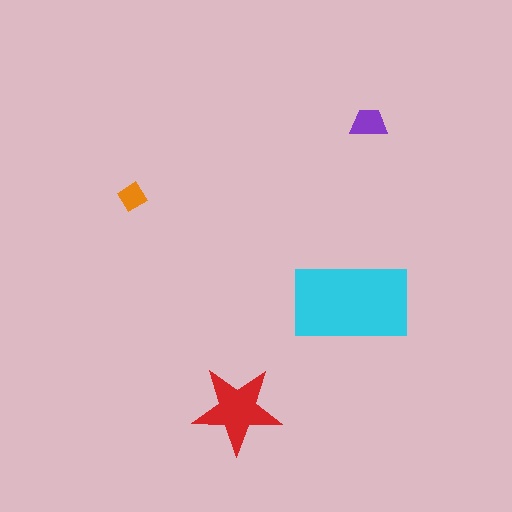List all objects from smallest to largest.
The orange diamond, the purple trapezoid, the red star, the cyan rectangle.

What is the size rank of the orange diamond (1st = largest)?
4th.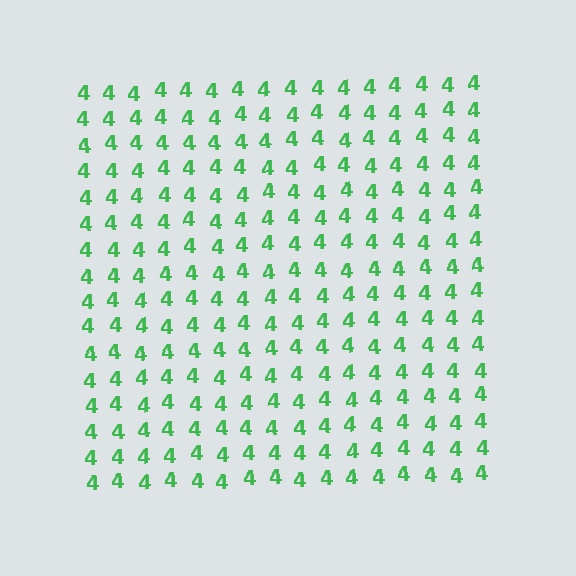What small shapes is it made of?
It is made of small digit 4's.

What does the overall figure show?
The overall figure shows a square.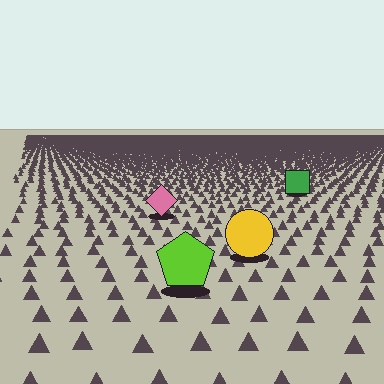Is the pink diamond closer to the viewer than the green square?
Yes. The pink diamond is closer — you can tell from the texture gradient: the ground texture is coarser near it.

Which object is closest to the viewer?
The lime pentagon is closest. The texture marks near it are larger and more spread out.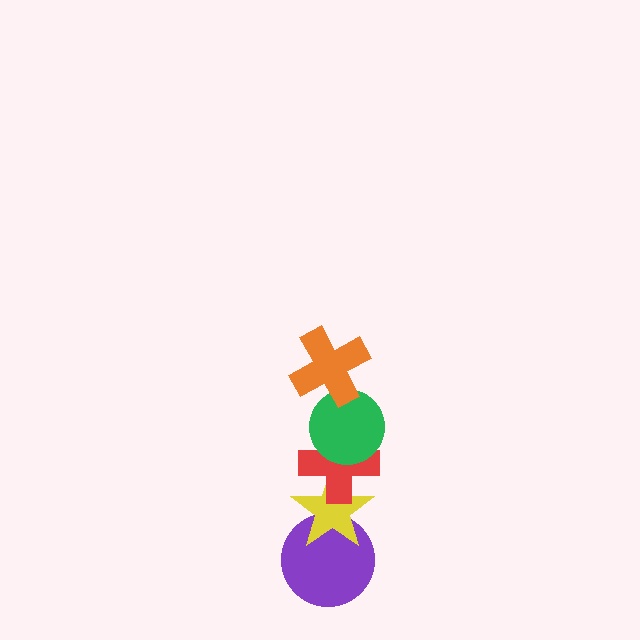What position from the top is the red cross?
The red cross is 3rd from the top.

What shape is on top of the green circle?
The orange cross is on top of the green circle.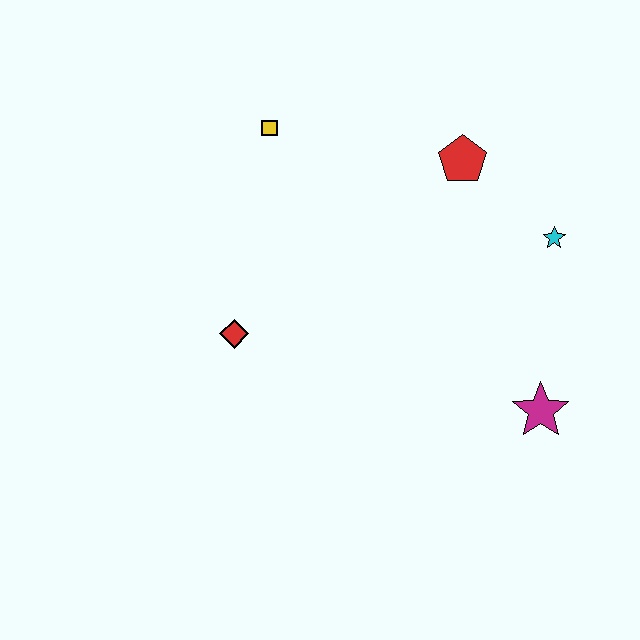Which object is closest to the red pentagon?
The cyan star is closest to the red pentagon.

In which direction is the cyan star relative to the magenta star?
The cyan star is above the magenta star.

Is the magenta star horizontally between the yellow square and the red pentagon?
No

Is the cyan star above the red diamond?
Yes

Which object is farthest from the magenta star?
The yellow square is farthest from the magenta star.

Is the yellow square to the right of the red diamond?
Yes